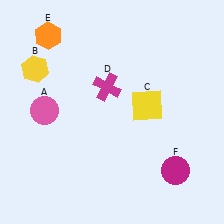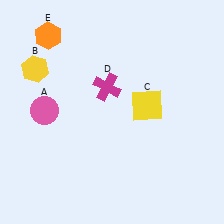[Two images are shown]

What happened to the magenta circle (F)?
The magenta circle (F) was removed in Image 2. It was in the bottom-right area of Image 1.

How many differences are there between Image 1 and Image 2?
There is 1 difference between the two images.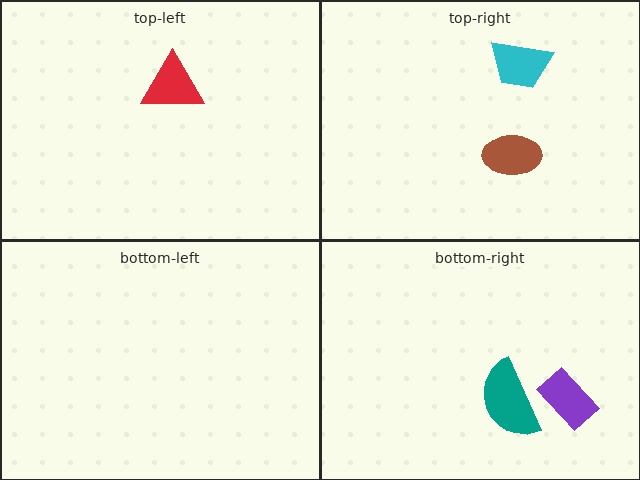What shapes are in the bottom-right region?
The purple rectangle, the teal semicircle.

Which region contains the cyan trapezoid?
The top-right region.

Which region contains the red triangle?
The top-left region.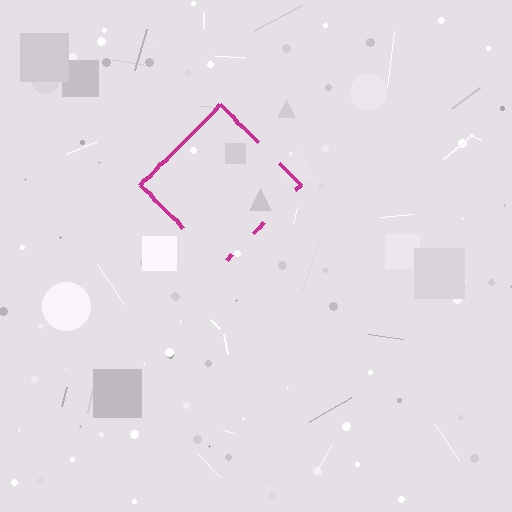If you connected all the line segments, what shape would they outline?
They would outline a diamond.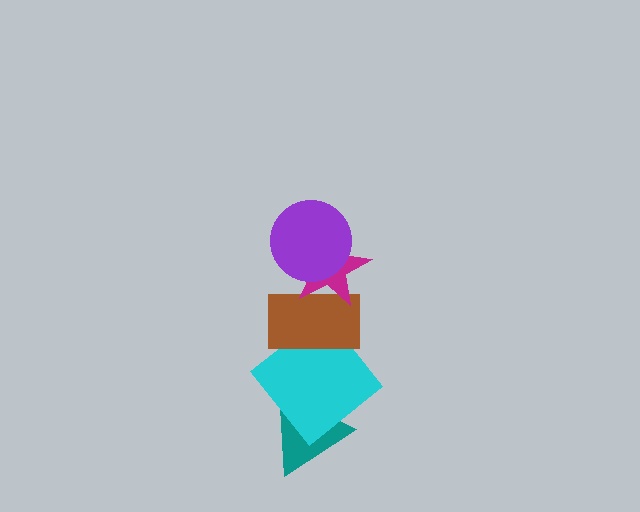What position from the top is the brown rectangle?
The brown rectangle is 3rd from the top.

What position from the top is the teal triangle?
The teal triangle is 5th from the top.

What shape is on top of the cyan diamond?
The brown rectangle is on top of the cyan diamond.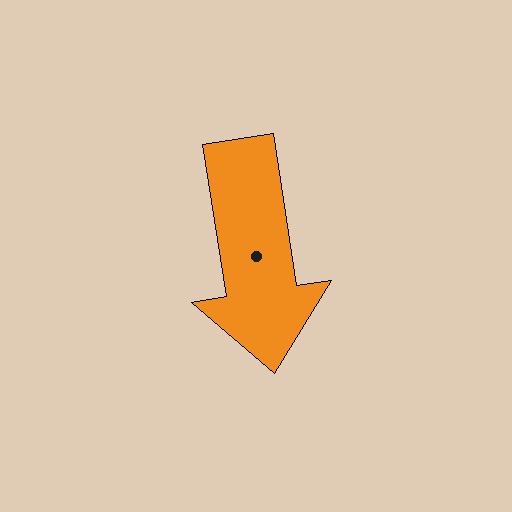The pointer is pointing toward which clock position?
Roughly 6 o'clock.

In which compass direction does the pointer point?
South.